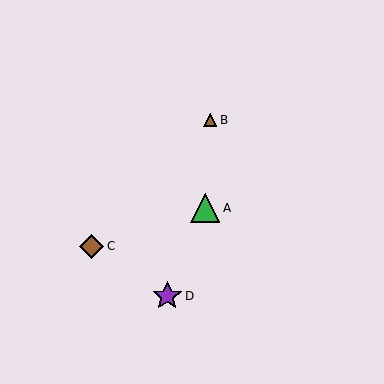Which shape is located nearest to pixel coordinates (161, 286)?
The purple star (labeled D) at (167, 296) is nearest to that location.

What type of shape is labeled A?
Shape A is a green triangle.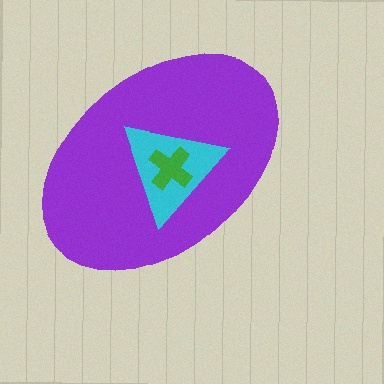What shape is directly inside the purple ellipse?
The cyan triangle.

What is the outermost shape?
The purple ellipse.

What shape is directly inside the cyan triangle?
The green cross.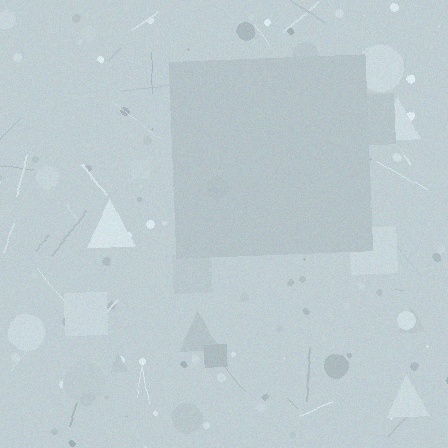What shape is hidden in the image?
A square is hidden in the image.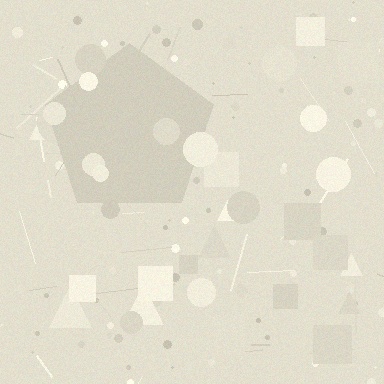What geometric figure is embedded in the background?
A pentagon is embedded in the background.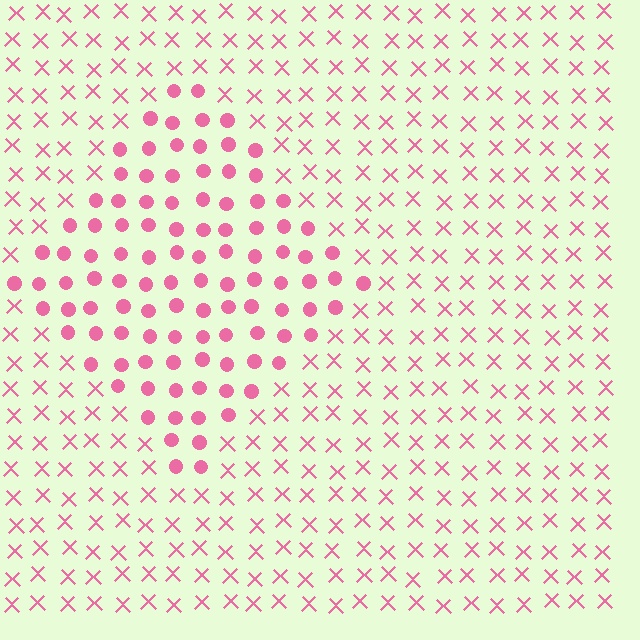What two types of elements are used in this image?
The image uses circles inside the diamond region and X marks outside it.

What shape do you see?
I see a diamond.